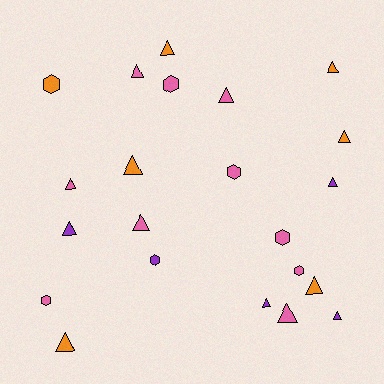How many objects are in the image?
There are 22 objects.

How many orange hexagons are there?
There is 1 orange hexagon.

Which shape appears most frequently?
Triangle, with 15 objects.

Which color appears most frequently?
Pink, with 10 objects.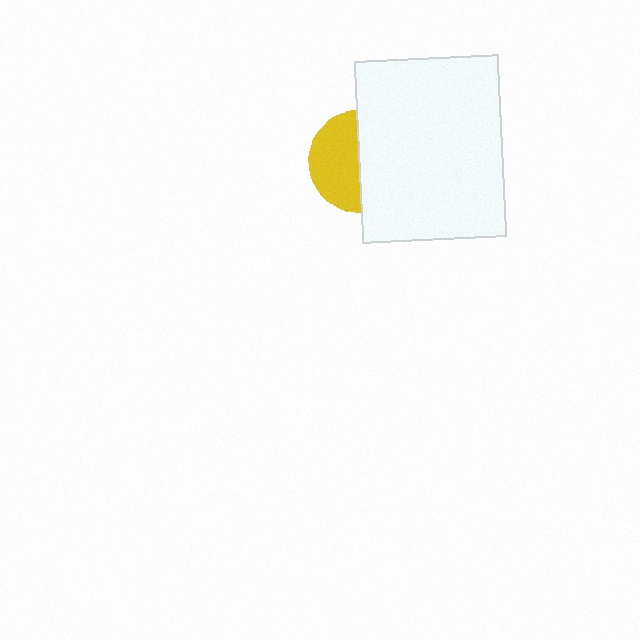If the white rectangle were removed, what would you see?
You would see the complete yellow circle.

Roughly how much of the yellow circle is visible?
About half of it is visible (roughly 48%).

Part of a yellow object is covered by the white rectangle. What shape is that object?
It is a circle.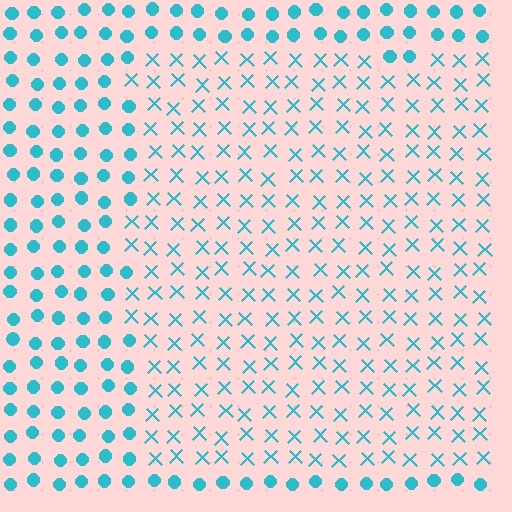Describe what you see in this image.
The image is filled with small cyan elements arranged in a uniform grid. A rectangle-shaped region contains X marks, while the surrounding area contains circles. The boundary is defined purely by the change in element shape.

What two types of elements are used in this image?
The image uses X marks inside the rectangle region and circles outside it.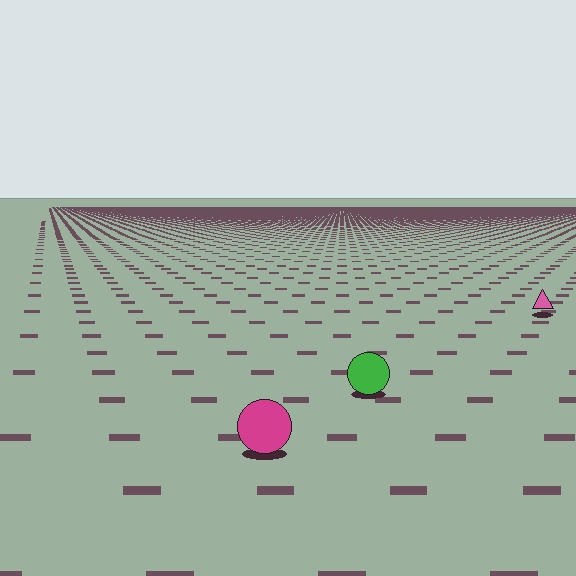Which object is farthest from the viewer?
The pink triangle is farthest from the viewer. It appears smaller and the ground texture around it is denser.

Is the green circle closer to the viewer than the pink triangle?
Yes. The green circle is closer — you can tell from the texture gradient: the ground texture is coarser near it.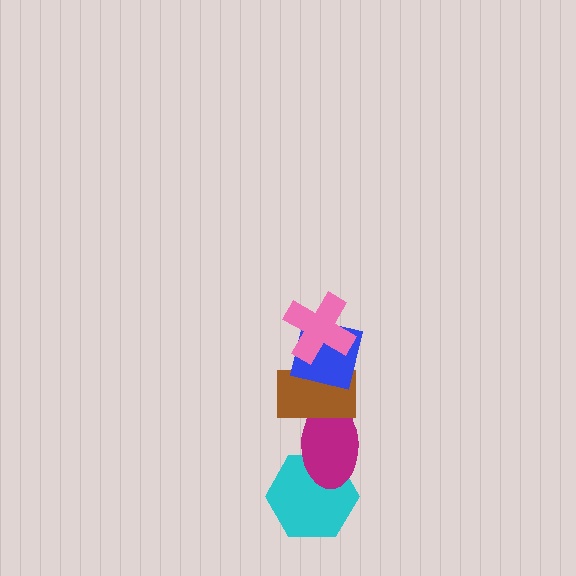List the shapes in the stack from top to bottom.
From top to bottom: the pink cross, the blue square, the brown rectangle, the magenta ellipse, the cyan hexagon.